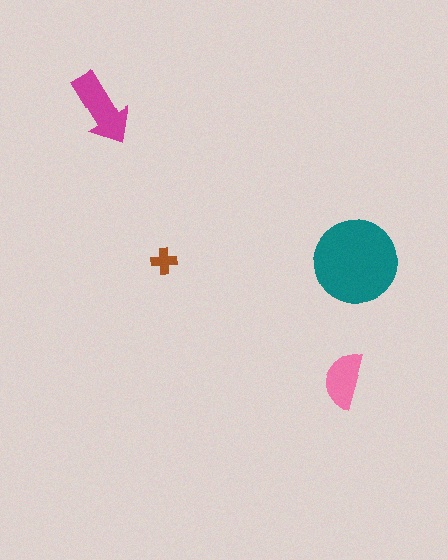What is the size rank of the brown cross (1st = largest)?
4th.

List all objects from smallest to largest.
The brown cross, the pink semicircle, the magenta arrow, the teal circle.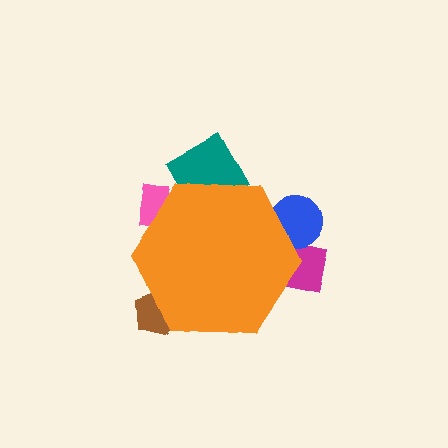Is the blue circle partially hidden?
Yes, the blue circle is partially hidden behind the orange hexagon.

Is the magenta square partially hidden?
Yes, the magenta square is partially hidden behind the orange hexagon.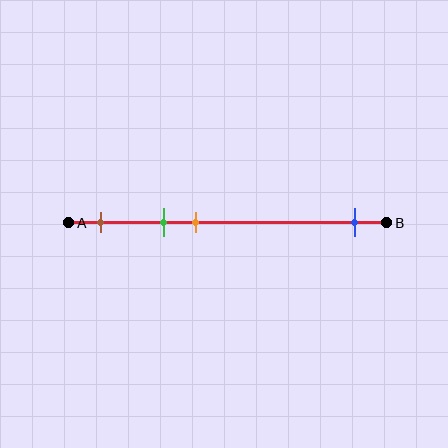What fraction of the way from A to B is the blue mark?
The blue mark is approximately 90% (0.9) of the way from A to B.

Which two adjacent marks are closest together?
The green and orange marks are the closest adjacent pair.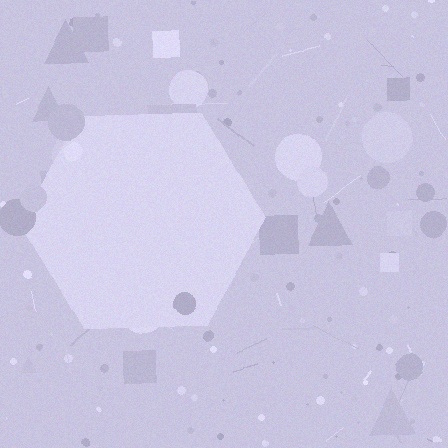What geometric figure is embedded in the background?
A hexagon is embedded in the background.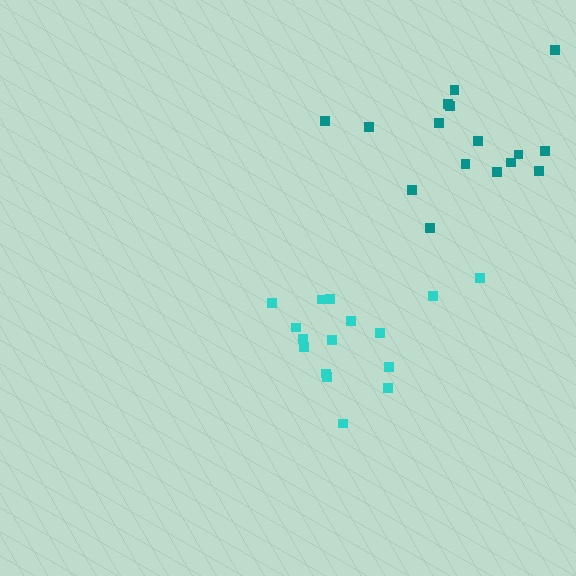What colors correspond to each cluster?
The clusters are colored: cyan, teal.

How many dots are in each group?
Group 1: 16 dots, Group 2: 16 dots (32 total).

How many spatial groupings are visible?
There are 2 spatial groupings.